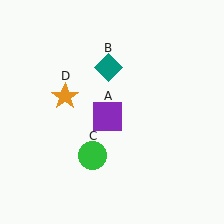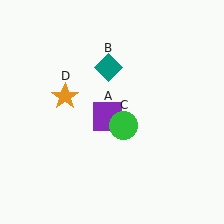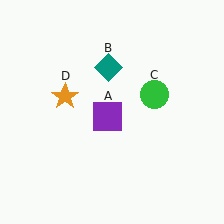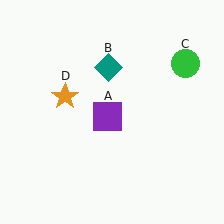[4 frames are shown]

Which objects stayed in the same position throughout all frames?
Purple square (object A) and teal diamond (object B) and orange star (object D) remained stationary.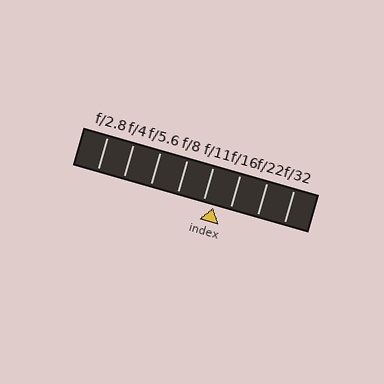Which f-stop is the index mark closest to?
The index mark is closest to f/11.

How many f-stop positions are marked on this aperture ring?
There are 8 f-stop positions marked.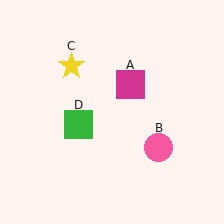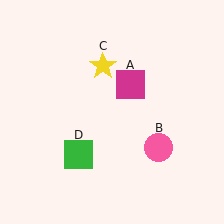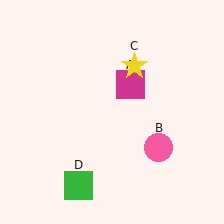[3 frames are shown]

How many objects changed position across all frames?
2 objects changed position: yellow star (object C), green square (object D).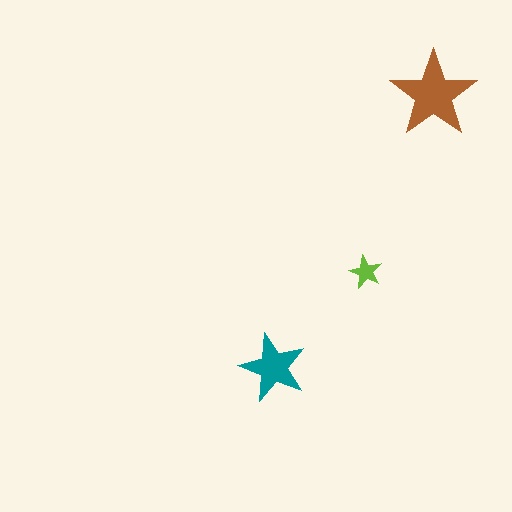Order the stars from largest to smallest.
the brown one, the teal one, the lime one.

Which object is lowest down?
The teal star is bottommost.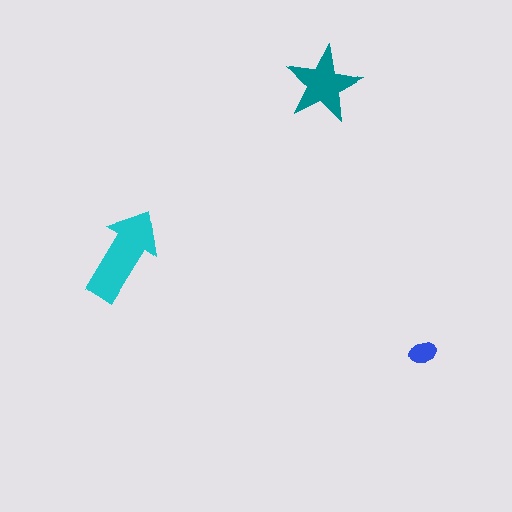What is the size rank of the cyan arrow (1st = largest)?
1st.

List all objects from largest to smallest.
The cyan arrow, the teal star, the blue ellipse.